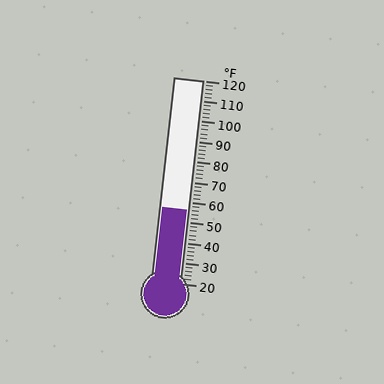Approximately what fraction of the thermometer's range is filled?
The thermometer is filled to approximately 35% of its range.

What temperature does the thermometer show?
The thermometer shows approximately 56°F.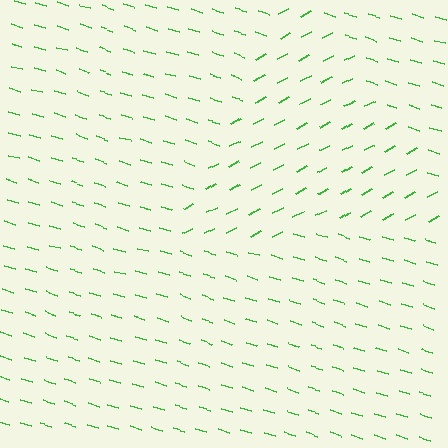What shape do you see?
I see a triangle.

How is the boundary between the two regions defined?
The boundary is defined purely by a change in line orientation (approximately 45 degrees difference). All lines are the same color and thickness.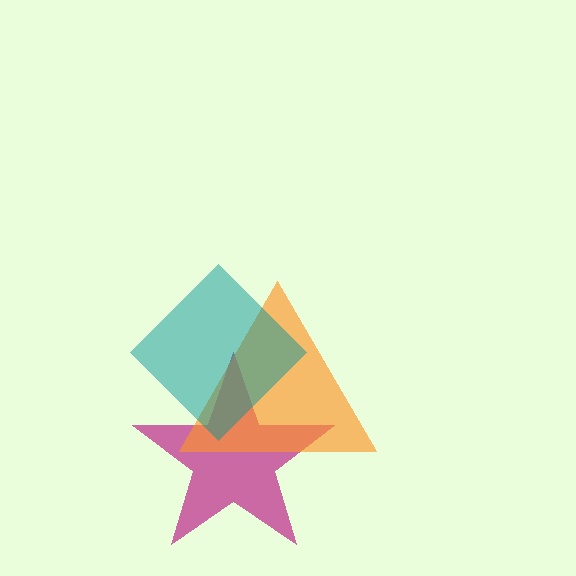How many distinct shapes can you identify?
There are 3 distinct shapes: a magenta star, an orange triangle, a teal diamond.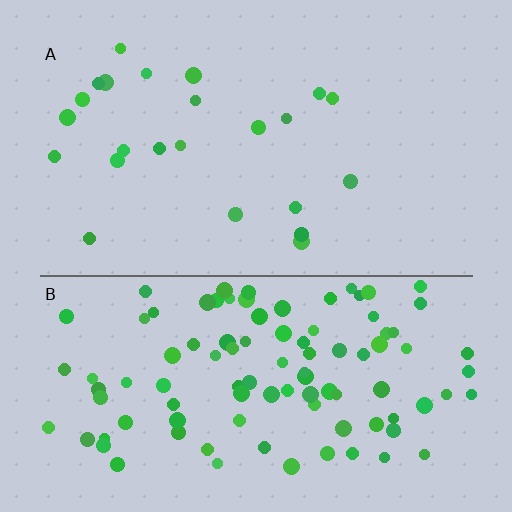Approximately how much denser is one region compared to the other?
Approximately 4.2× — region B over region A.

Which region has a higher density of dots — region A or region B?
B (the bottom).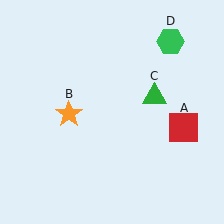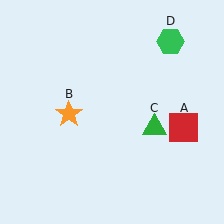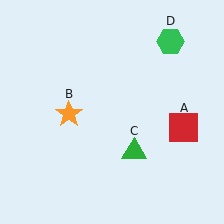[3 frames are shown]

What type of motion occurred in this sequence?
The green triangle (object C) rotated clockwise around the center of the scene.